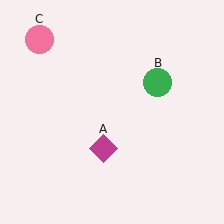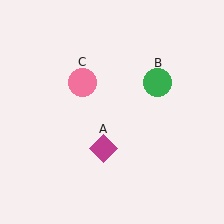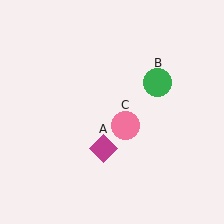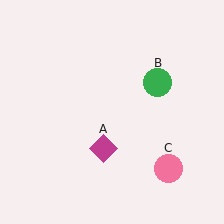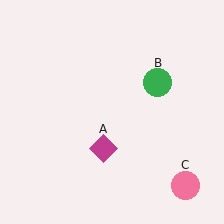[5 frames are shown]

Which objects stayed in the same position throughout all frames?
Magenta diamond (object A) and green circle (object B) remained stationary.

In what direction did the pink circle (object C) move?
The pink circle (object C) moved down and to the right.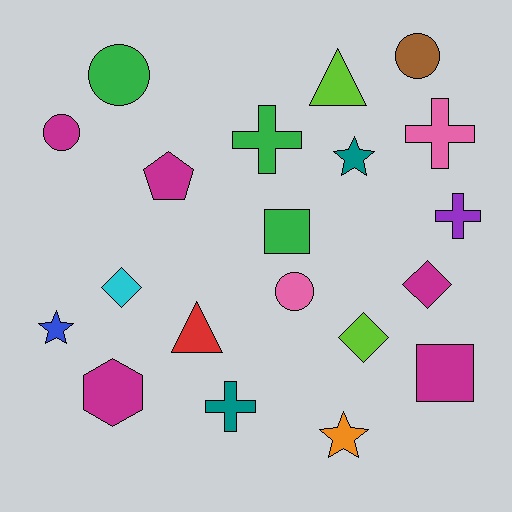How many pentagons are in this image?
There is 1 pentagon.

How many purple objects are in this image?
There is 1 purple object.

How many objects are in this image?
There are 20 objects.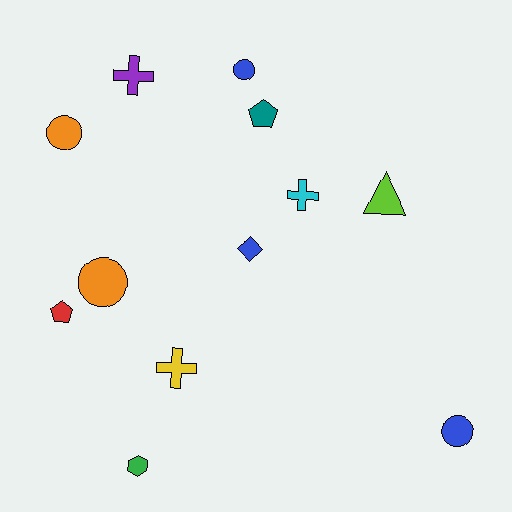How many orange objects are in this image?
There are 2 orange objects.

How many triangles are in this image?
There is 1 triangle.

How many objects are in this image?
There are 12 objects.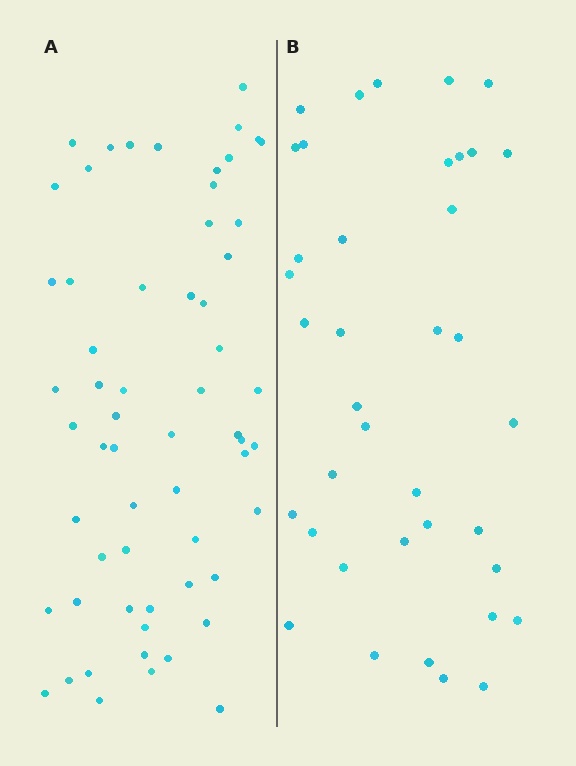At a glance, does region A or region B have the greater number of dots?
Region A (the left region) has more dots.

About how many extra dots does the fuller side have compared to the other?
Region A has approximately 20 more dots than region B.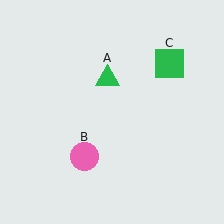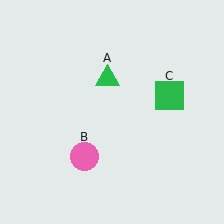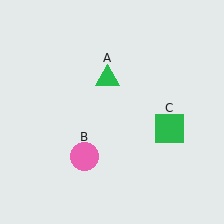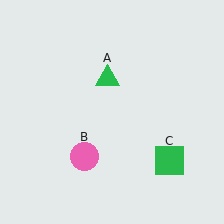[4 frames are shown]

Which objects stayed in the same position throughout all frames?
Green triangle (object A) and pink circle (object B) remained stationary.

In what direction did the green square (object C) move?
The green square (object C) moved down.